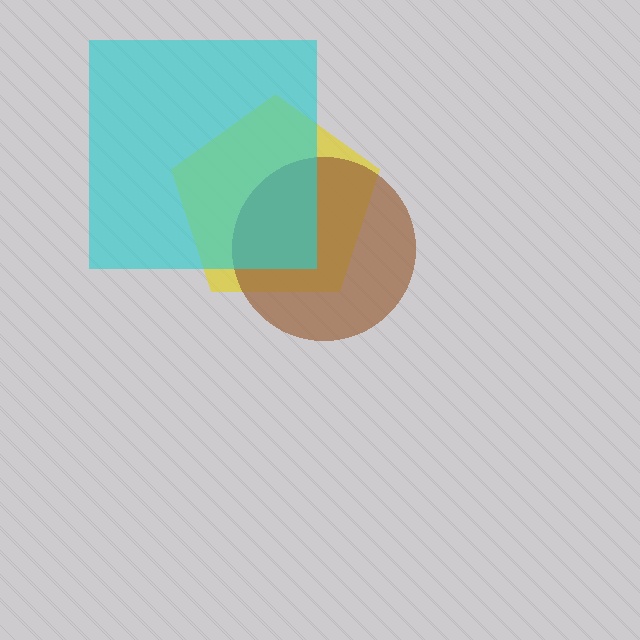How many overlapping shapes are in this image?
There are 3 overlapping shapes in the image.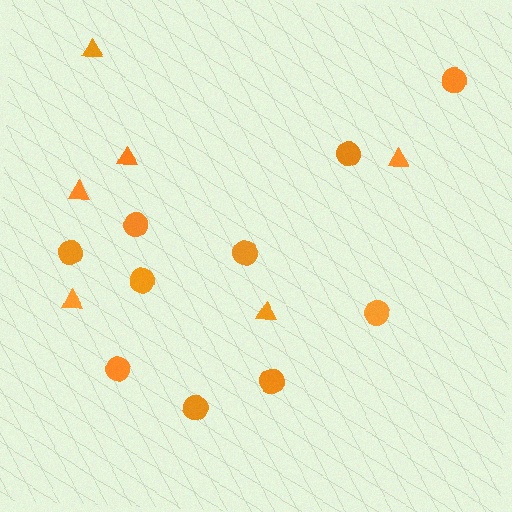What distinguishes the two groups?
There are 2 groups: one group of circles (10) and one group of triangles (6).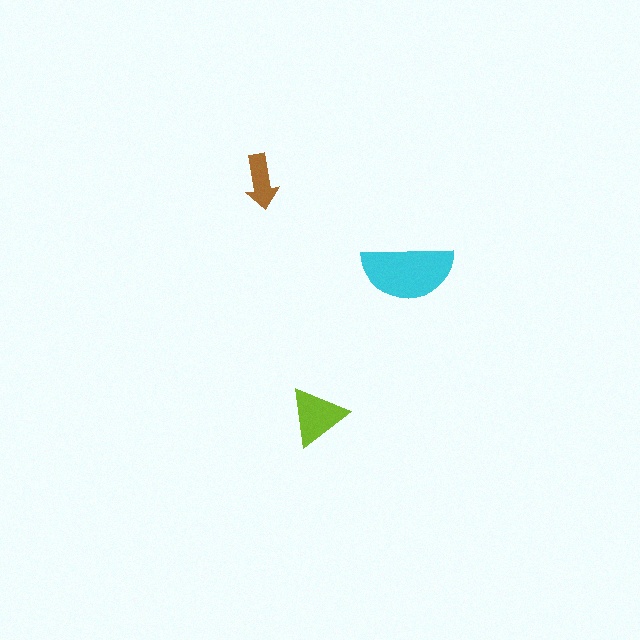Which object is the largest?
The cyan semicircle.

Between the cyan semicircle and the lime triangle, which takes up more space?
The cyan semicircle.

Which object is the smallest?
The brown arrow.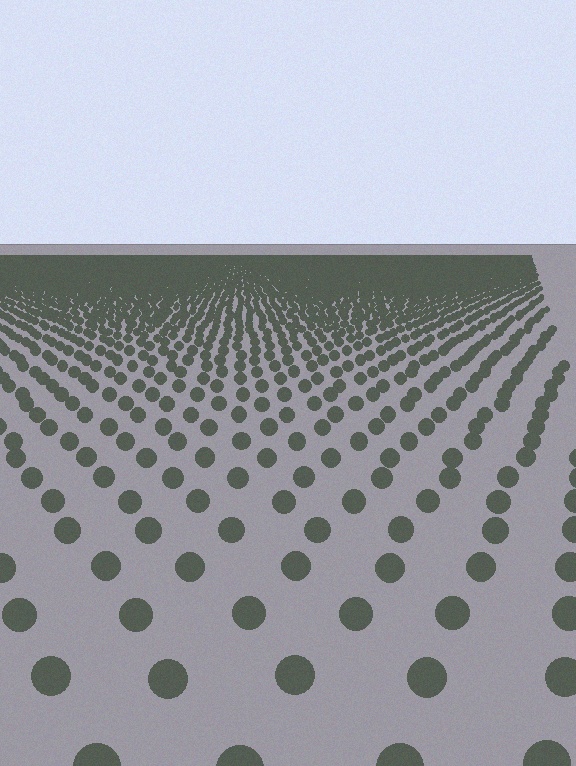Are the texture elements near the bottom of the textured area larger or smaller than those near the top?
Larger. Near the bottom, elements are closer to the viewer and appear at a bigger on-screen size.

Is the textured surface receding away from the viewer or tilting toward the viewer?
The surface is receding away from the viewer. Texture elements get smaller and denser toward the top.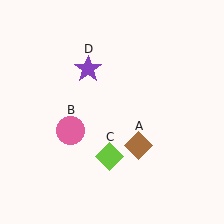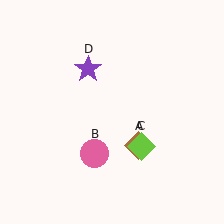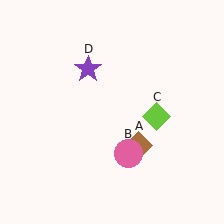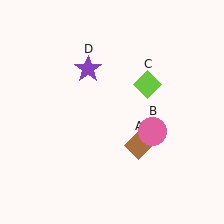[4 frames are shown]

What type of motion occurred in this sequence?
The pink circle (object B), lime diamond (object C) rotated counterclockwise around the center of the scene.